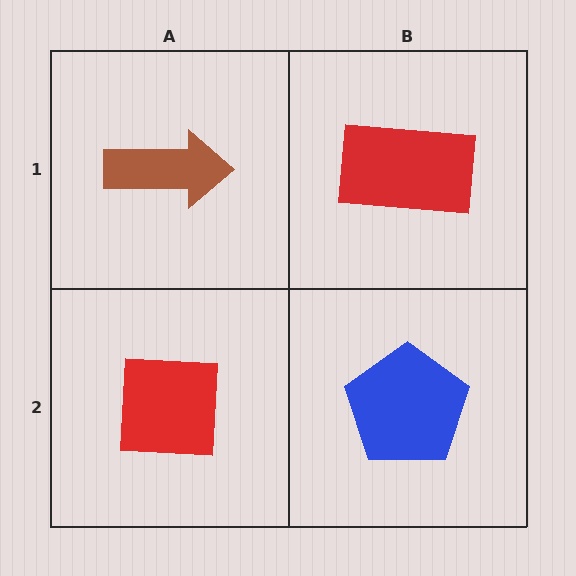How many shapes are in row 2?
2 shapes.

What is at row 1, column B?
A red rectangle.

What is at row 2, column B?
A blue pentagon.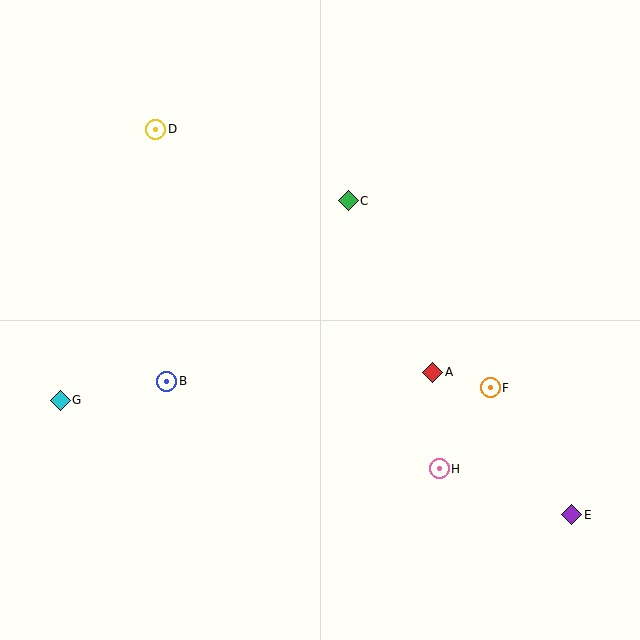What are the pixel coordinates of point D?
Point D is at (156, 129).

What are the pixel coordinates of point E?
Point E is at (572, 515).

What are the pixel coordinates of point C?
Point C is at (348, 201).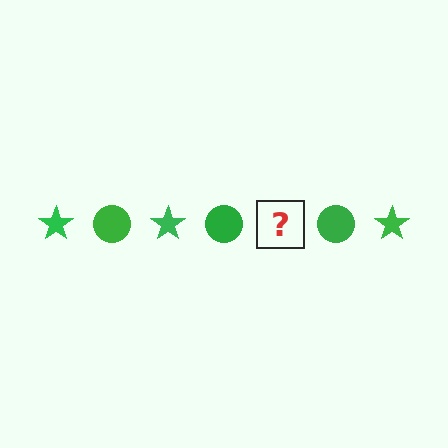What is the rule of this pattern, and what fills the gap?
The rule is that the pattern cycles through star, circle shapes in green. The gap should be filled with a green star.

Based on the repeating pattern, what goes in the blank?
The blank should be a green star.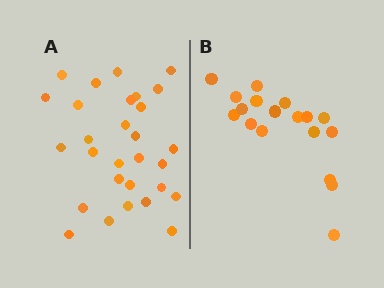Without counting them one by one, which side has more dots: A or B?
Region A (the left region) has more dots.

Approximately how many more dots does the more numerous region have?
Region A has roughly 12 or so more dots than region B.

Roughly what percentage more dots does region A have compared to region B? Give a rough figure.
About 60% more.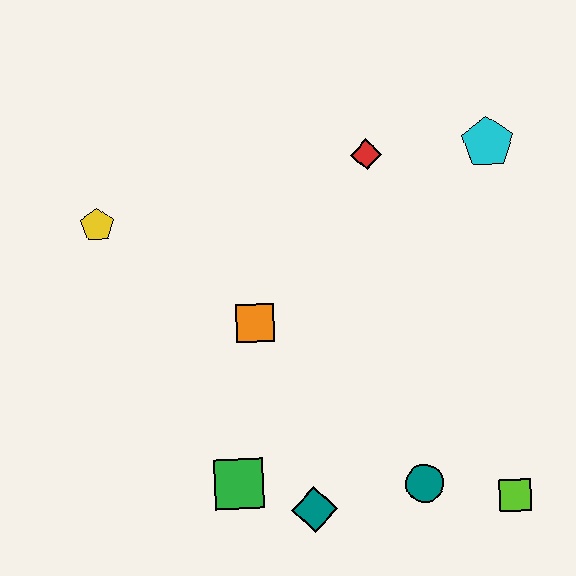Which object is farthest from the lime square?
The yellow pentagon is farthest from the lime square.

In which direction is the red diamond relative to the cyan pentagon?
The red diamond is to the left of the cyan pentagon.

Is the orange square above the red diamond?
No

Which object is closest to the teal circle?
The lime square is closest to the teal circle.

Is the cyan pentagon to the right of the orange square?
Yes